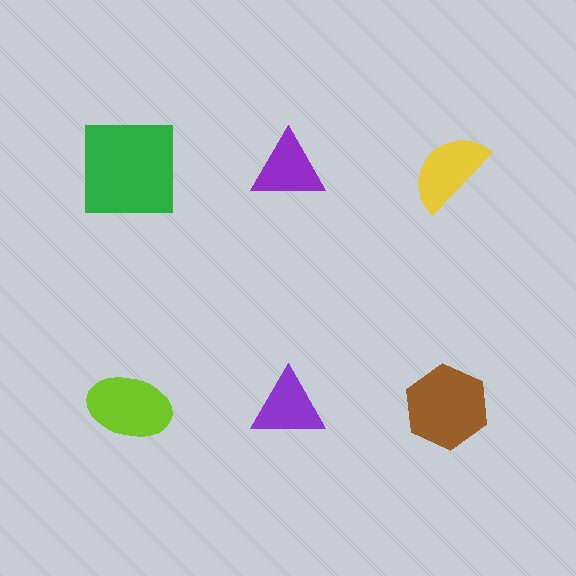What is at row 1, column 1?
A green square.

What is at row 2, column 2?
A purple triangle.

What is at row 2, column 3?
A brown hexagon.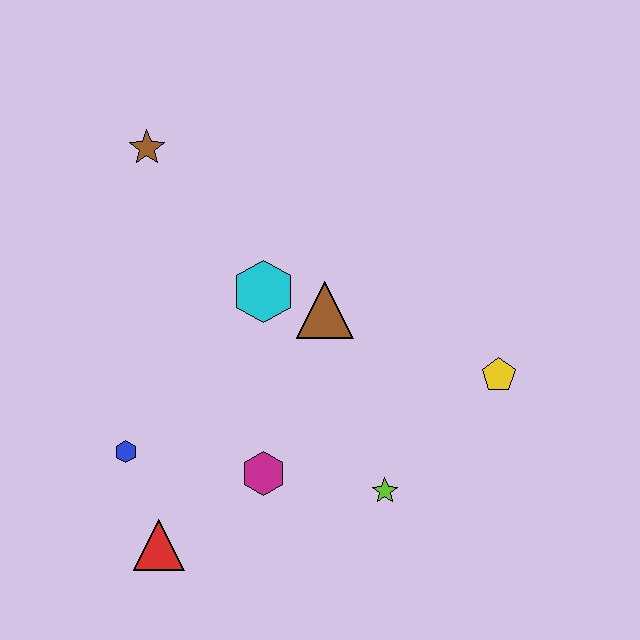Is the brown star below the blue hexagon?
No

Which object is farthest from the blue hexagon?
The yellow pentagon is farthest from the blue hexagon.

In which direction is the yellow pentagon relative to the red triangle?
The yellow pentagon is to the right of the red triangle.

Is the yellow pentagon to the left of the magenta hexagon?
No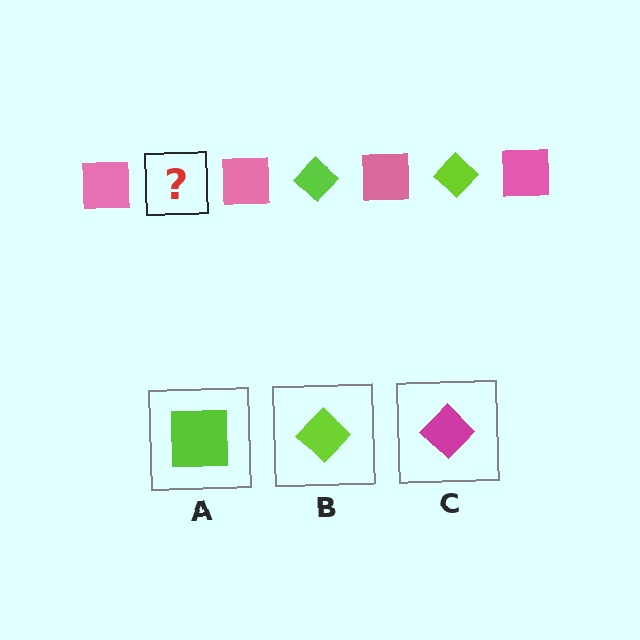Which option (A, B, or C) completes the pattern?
B.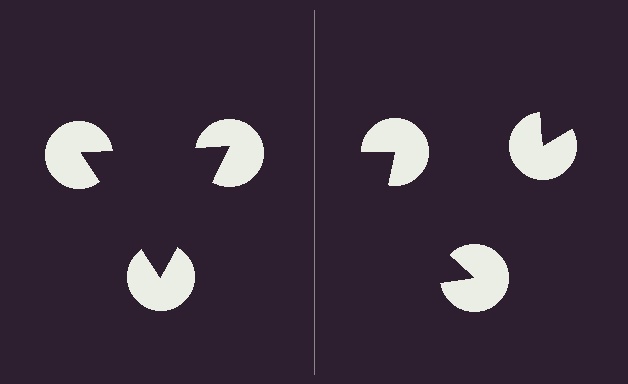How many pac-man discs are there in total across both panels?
6 — 3 on each side.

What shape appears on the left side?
An illusory triangle.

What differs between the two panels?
The pac-man discs are positioned identically on both sides; only the wedge orientations differ. On the left they align to a triangle; on the right they are misaligned.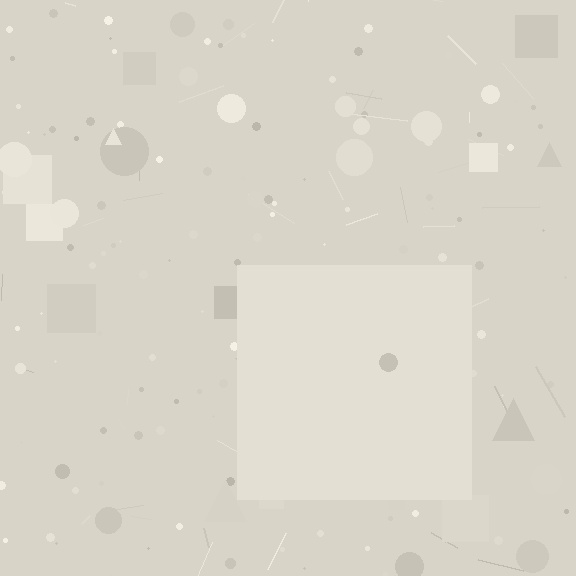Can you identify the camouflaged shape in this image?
The camouflaged shape is a square.